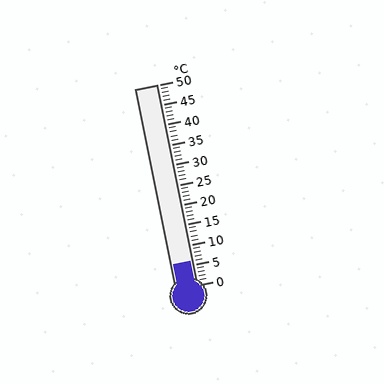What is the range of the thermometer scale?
The thermometer scale ranges from 0°C to 50°C.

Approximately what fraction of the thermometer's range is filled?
The thermometer is filled to approximately 10% of its range.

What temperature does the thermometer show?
The thermometer shows approximately 6°C.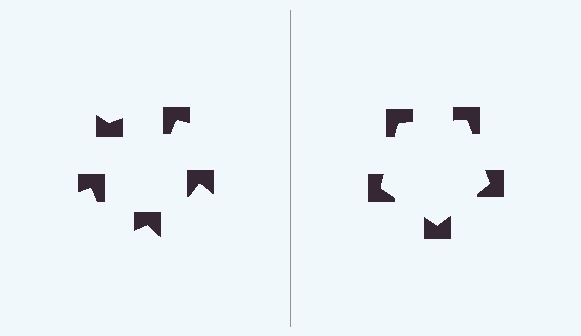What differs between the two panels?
The notched squares are positioned identically on both sides; only the wedge orientations differ. On the right they align to a pentagon; on the left they are misaligned.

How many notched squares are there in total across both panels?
10 — 5 on each side.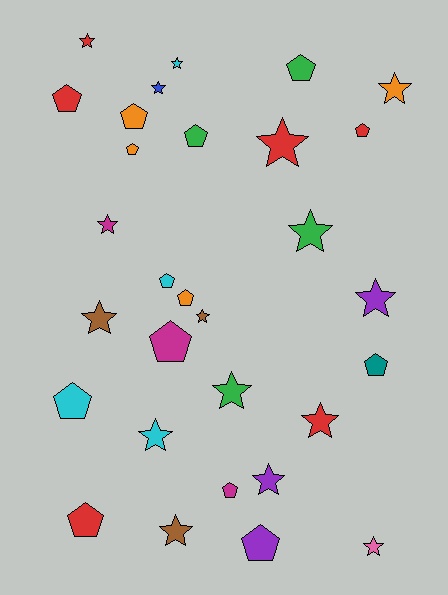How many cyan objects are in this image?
There are 4 cyan objects.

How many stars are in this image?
There are 16 stars.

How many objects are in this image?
There are 30 objects.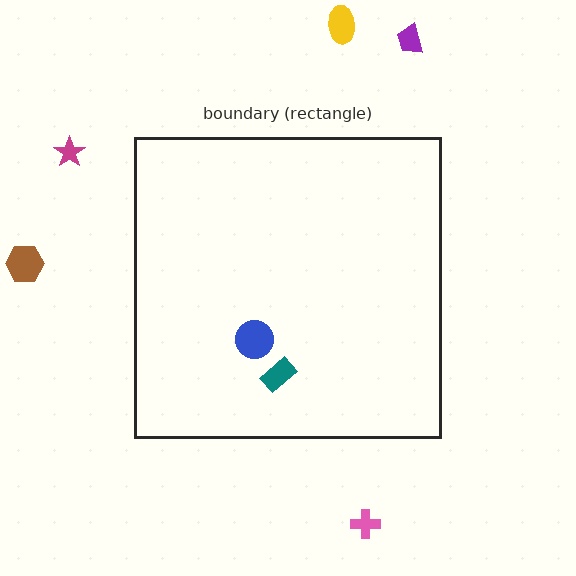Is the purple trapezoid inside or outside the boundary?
Outside.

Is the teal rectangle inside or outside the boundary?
Inside.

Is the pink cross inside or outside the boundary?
Outside.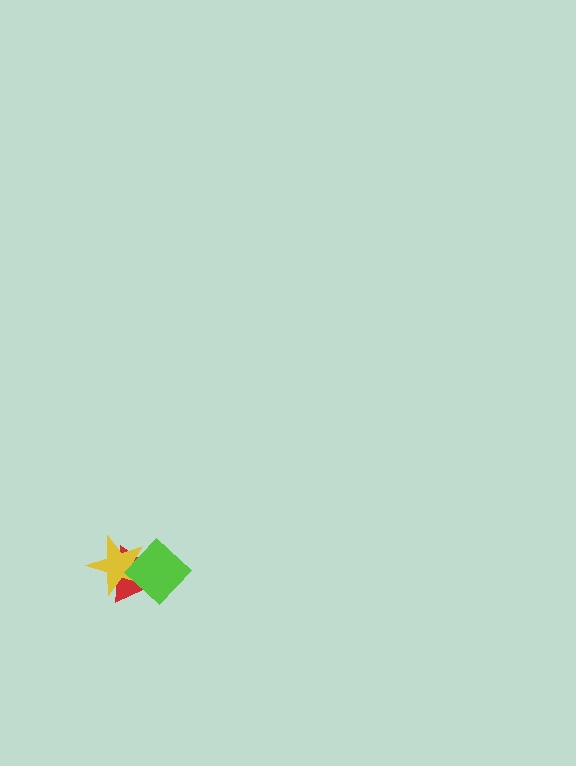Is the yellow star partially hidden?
Yes, it is partially covered by another shape.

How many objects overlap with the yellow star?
2 objects overlap with the yellow star.